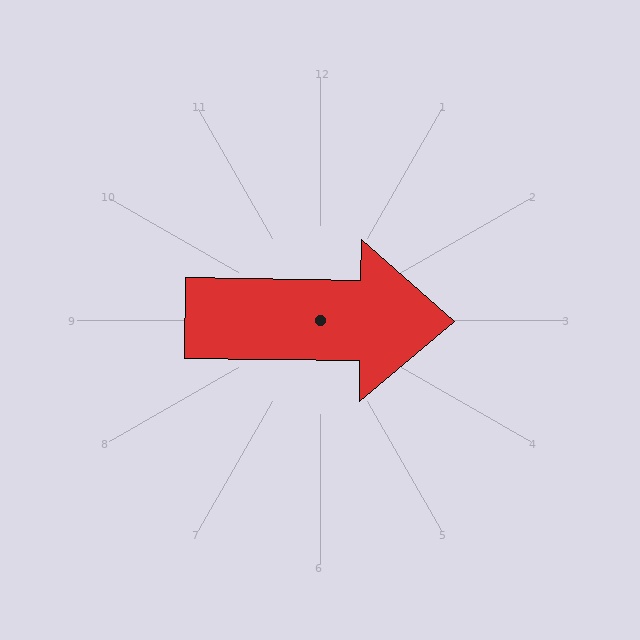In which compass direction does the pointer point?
East.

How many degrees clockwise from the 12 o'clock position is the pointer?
Approximately 91 degrees.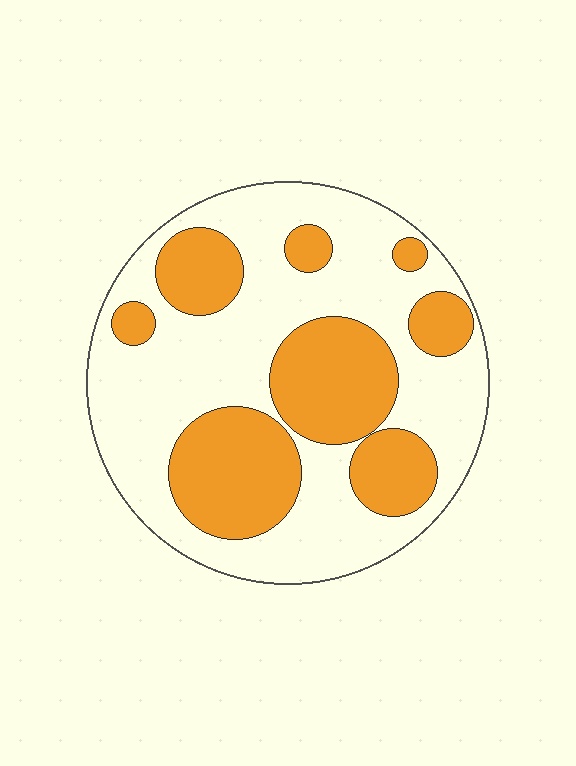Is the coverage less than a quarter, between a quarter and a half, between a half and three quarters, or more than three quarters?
Between a quarter and a half.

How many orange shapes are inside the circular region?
8.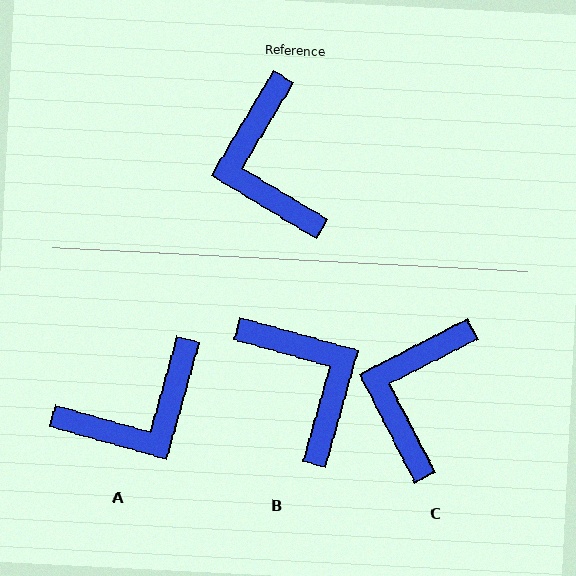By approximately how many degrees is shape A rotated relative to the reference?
Approximately 105 degrees counter-clockwise.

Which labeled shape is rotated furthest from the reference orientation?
B, about 165 degrees away.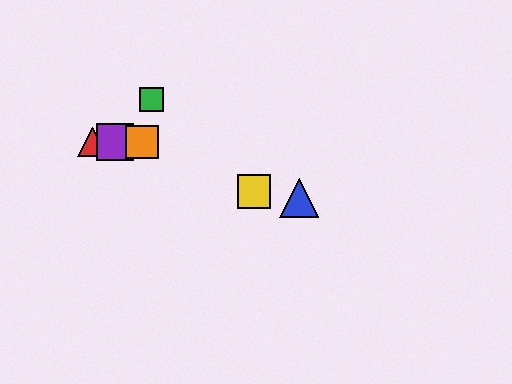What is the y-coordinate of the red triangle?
The red triangle is at y≈142.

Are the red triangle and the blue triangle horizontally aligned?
No, the red triangle is at y≈142 and the blue triangle is at y≈198.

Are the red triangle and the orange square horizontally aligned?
Yes, both are at y≈142.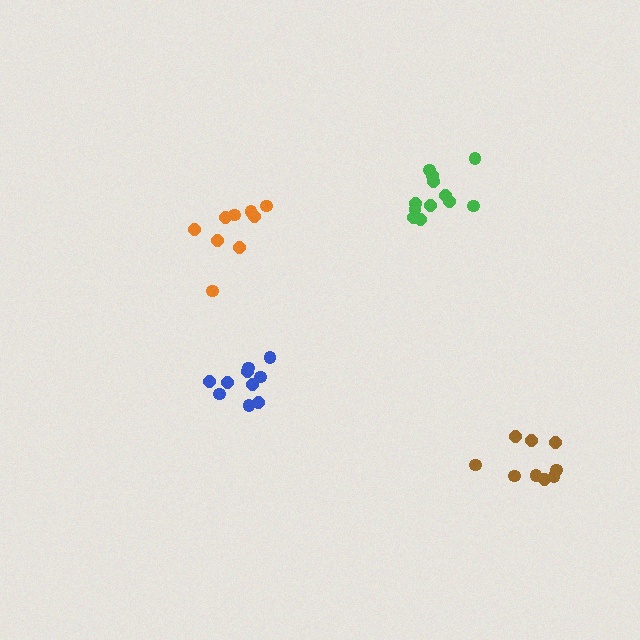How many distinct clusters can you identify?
There are 4 distinct clusters.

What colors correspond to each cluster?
The clusters are colored: brown, orange, blue, green.